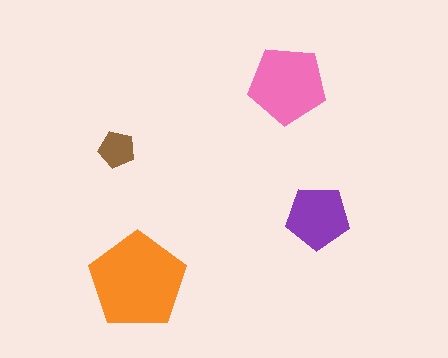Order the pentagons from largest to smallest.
the orange one, the pink one, the purple one, the brown one.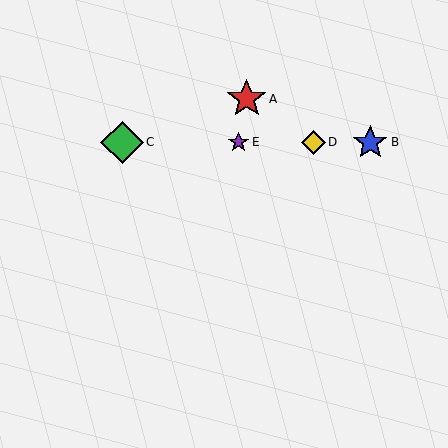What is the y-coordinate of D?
Object D is at y≈142.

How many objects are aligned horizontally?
4 objects (B, C, D, E) are aligned horizontally.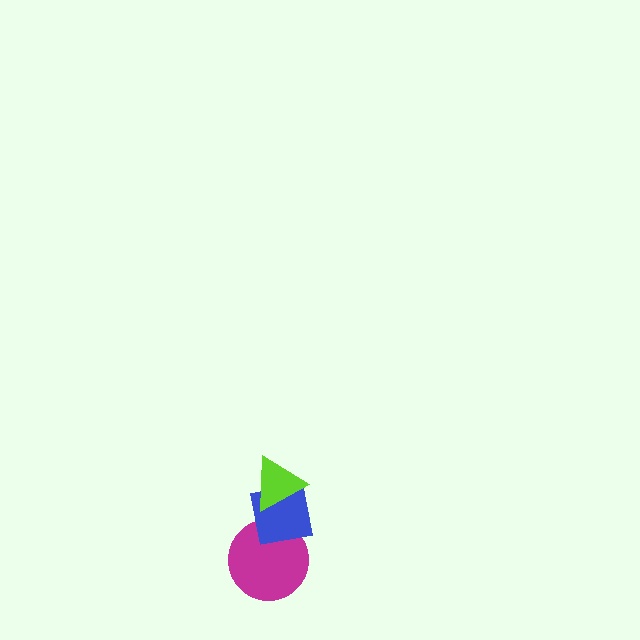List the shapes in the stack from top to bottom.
From top to bottom: the lime triangle, the blue square, the magenta circle.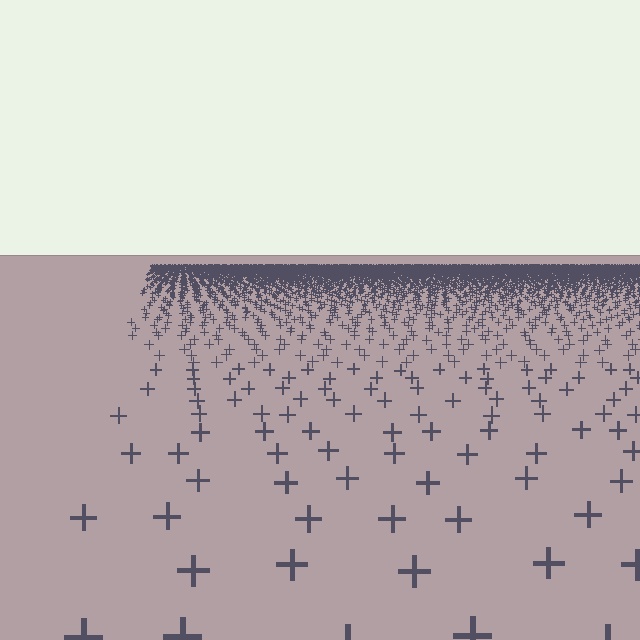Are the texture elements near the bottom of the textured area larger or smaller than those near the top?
Larger. Near the bottom, elements are closer to the viewer and appear at a bigger on-screen size.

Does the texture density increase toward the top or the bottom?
Density increases toward the top.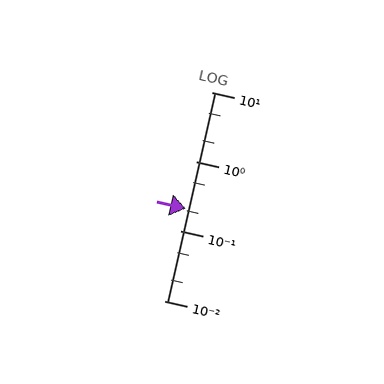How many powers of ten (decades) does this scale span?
The scale spans 3 decades, from 0.01 to 10.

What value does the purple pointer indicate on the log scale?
The pointer indicates approximately 0.21.